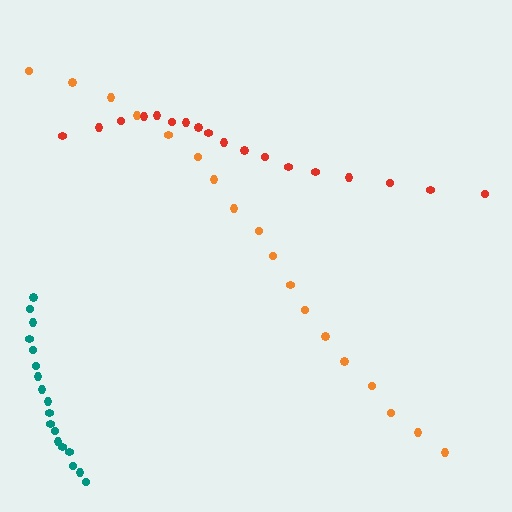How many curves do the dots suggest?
There are 3 distinct paths.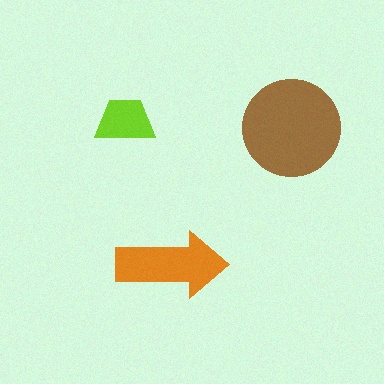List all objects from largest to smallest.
The brown circle, the orange arrow, the lime trapezoid.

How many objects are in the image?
There are 3 objects in the image.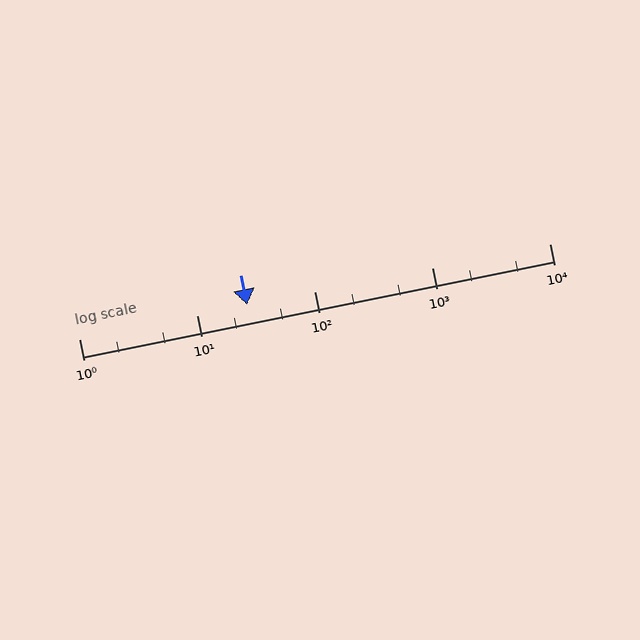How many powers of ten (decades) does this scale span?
The scale spans 4 decades, from 1 to 10000.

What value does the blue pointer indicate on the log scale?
The pointer indicates approximately 27.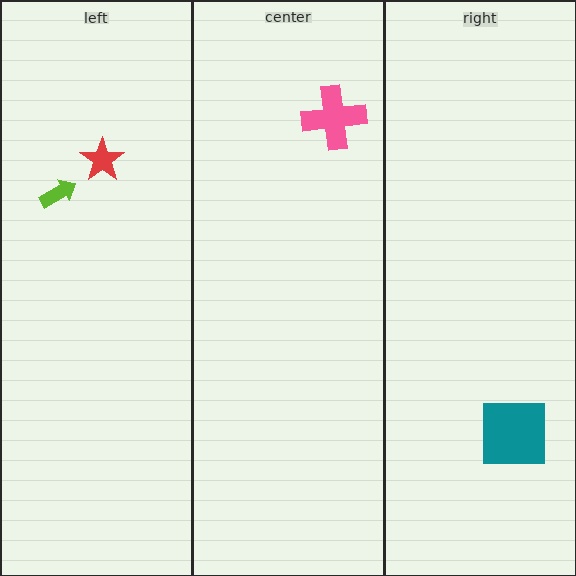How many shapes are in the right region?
1.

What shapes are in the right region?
The teal square.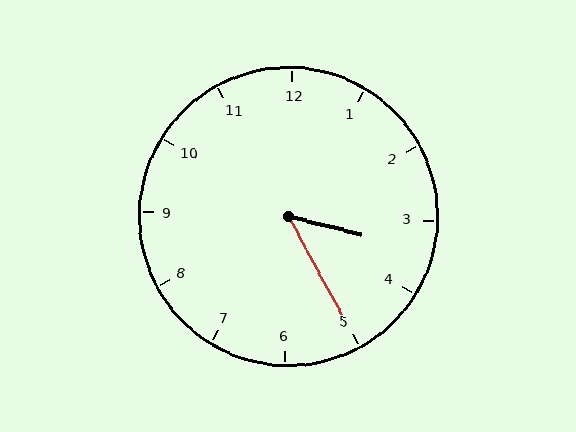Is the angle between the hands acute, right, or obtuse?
It is acute.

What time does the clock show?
3:25.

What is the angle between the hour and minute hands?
Approximately 48 degrees.